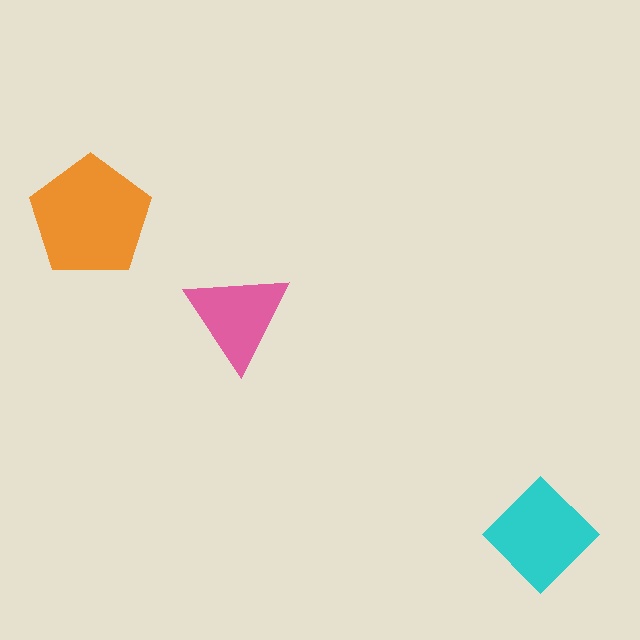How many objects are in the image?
There are 3 objects in the image.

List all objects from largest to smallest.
The orange pentagon, the cyan diamond, the pink triangle.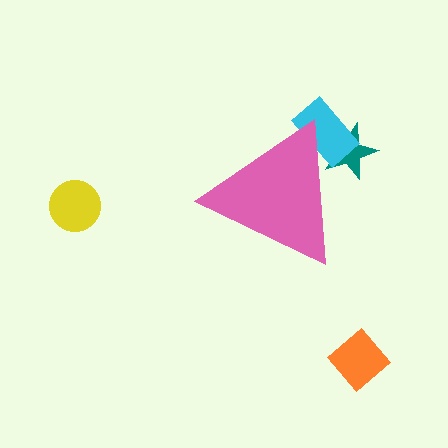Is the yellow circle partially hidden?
No, the yellow circle is fully visible.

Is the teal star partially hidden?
Yes, the teal star is partially hidden behind the pink triangle.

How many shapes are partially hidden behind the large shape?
2 shapes are partially hidden.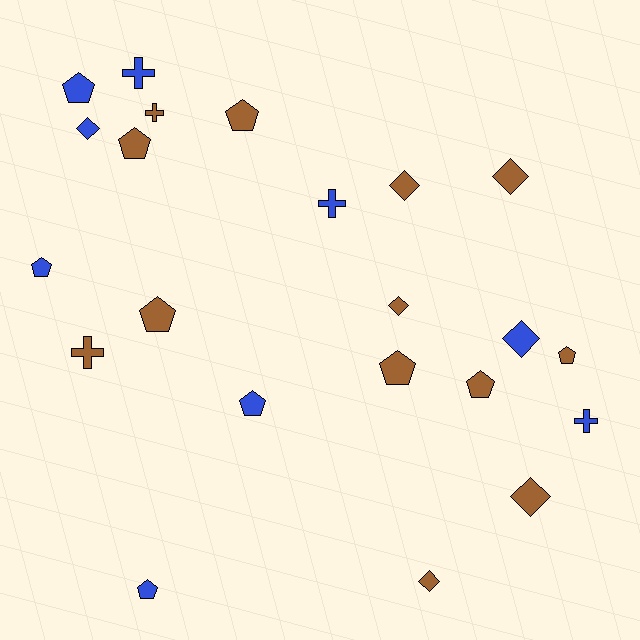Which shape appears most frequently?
Pentagon, with 10 objects.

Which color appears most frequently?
Brown, with 13 objects.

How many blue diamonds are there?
There are 2 blue diamonds.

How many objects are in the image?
There are 22 objects.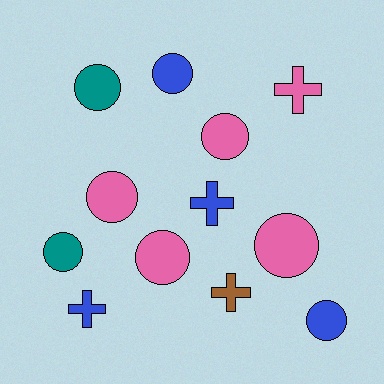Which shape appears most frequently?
Circle, with 8 objects.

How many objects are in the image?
There are 12 objects.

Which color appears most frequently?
Pink, with 5 objects.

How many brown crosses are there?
There is 1 brown cross.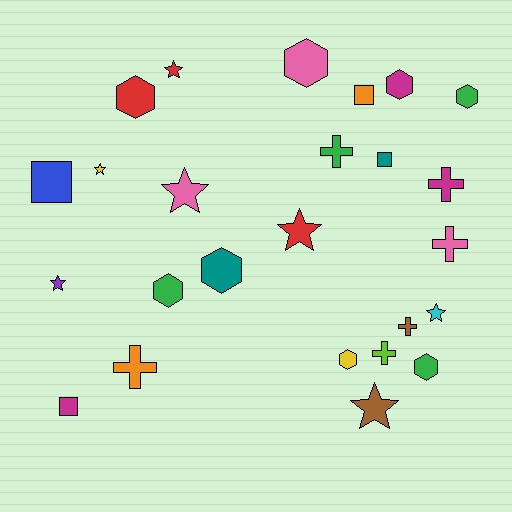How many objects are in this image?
There are 25 objects.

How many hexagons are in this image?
There are 8 hexagons.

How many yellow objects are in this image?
There are 2 yellow objects.